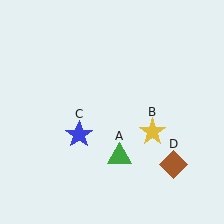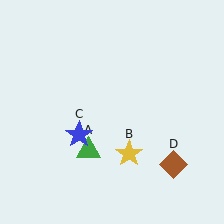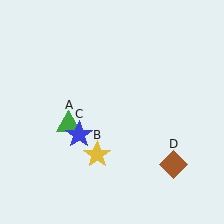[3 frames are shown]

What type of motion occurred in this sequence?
The green triangle (object A), yellow star (object B) rotated clockwise around the center of the scene.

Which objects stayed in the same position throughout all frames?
Blue star (object C) and brown diamond (object D) remained stationary.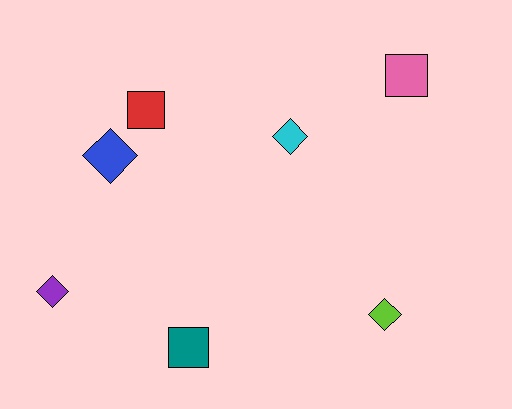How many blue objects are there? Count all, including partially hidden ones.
There is 1 blue object.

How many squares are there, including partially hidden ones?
There are 3 squares.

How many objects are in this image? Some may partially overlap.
There are 7 objects.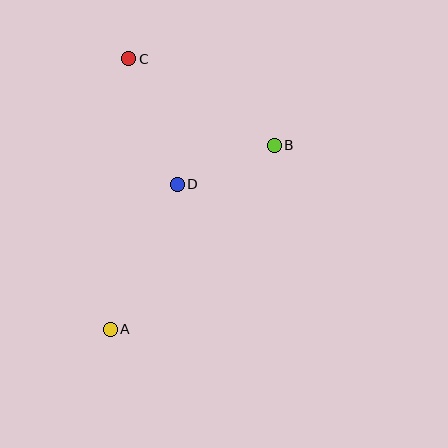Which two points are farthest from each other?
Points A and C are farthest from each other.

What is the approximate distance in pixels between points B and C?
The distance between B and C is approximately 169 pixels.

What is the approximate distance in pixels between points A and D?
The distance between A and D is approximately 160 pixels.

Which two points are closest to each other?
Points B and D are closest to each other.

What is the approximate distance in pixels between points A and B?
The distance between A and B is approximately 246 pixels.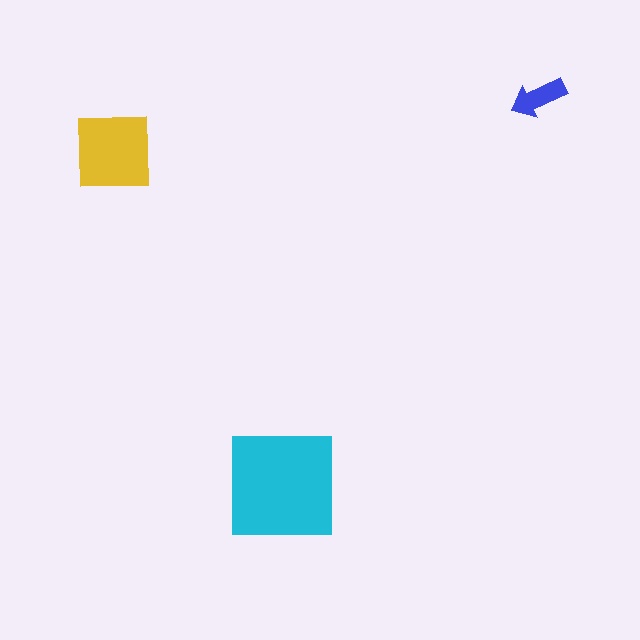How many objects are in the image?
There are 3 objects in the image.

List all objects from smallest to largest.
The blue arrow, the yellow square, the cyan square.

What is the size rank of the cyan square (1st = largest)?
1st.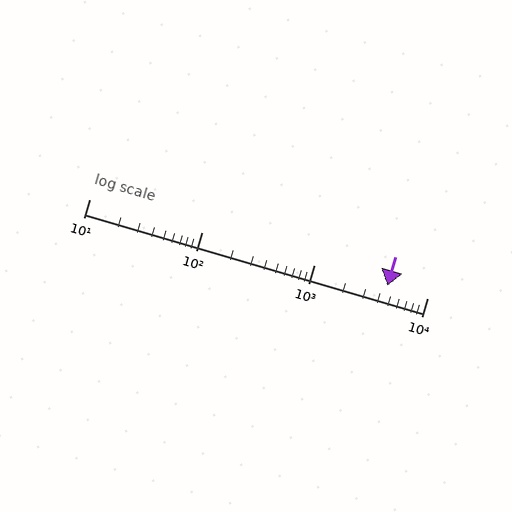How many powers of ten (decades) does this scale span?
The scale spans 3 decades, from 10 to 10000.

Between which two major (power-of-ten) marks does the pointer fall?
The pointer is between 1000 and 10000.